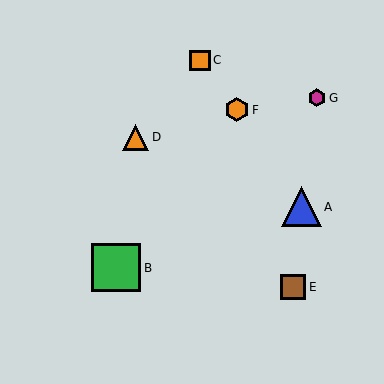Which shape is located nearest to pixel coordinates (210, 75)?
The orange square (labeled C) at (200, 60) is nearest to that location.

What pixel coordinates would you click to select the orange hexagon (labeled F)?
Click at (237, 110) to select the orange hexagon F.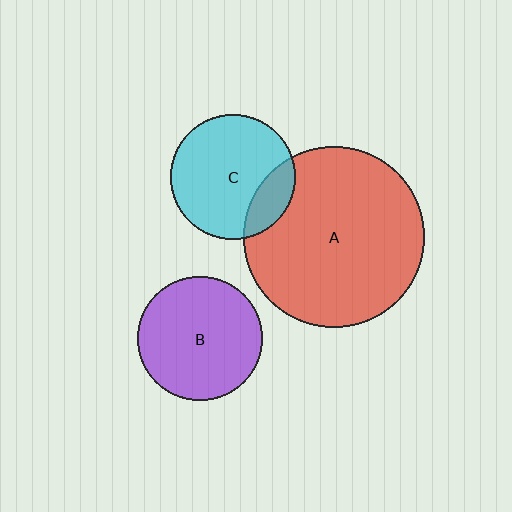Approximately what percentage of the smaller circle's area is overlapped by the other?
Approximately 20%.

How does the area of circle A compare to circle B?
Approximately 2.1 times.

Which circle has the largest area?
Circle A (red).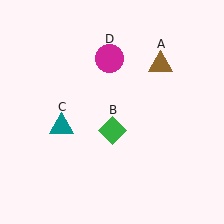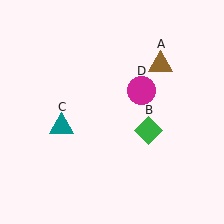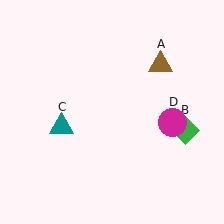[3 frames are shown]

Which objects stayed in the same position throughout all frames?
Brown triangle (object A) and teal triangle (object C) remained stationary.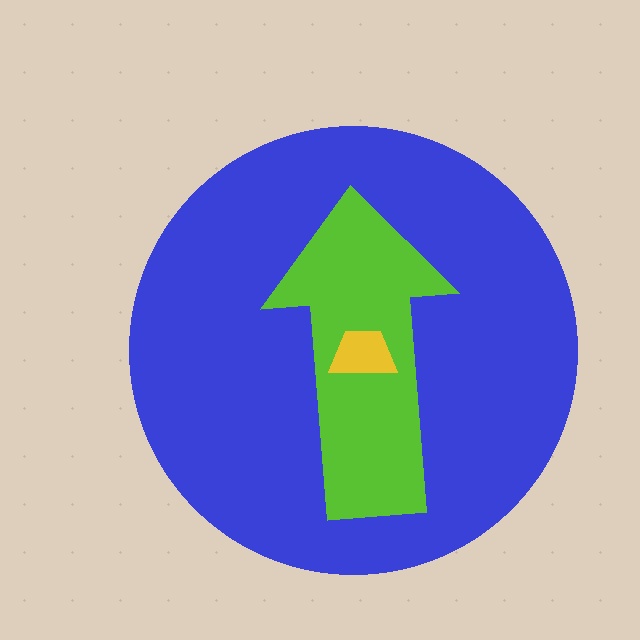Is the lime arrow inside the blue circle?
Yes.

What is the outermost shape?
The blue circle.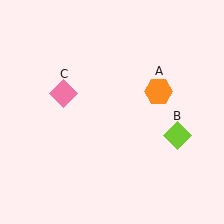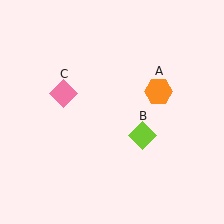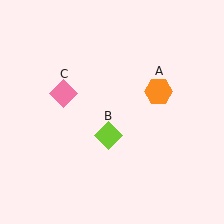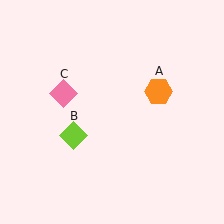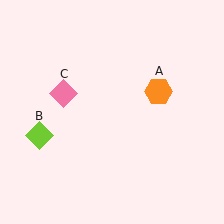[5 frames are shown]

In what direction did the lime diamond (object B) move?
The lime diamond (object B) moved left.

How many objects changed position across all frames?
1 object changed position: lime diamond (object B).